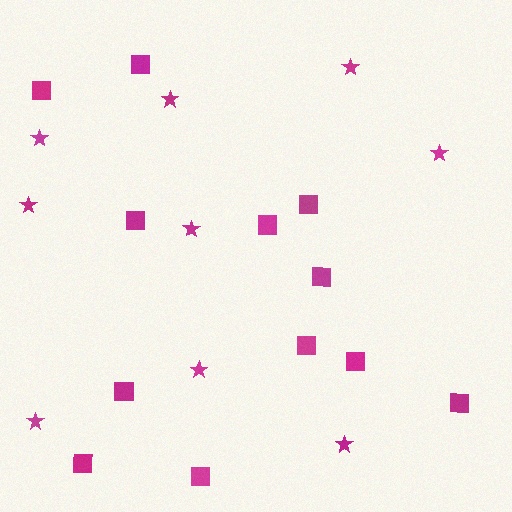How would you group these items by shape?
There are 2 groups: one group of stars (9) and one group of squares (12).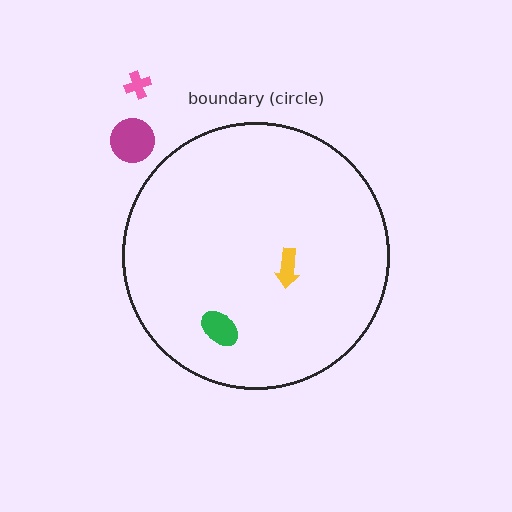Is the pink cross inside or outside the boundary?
Outside.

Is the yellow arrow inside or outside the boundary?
Inside.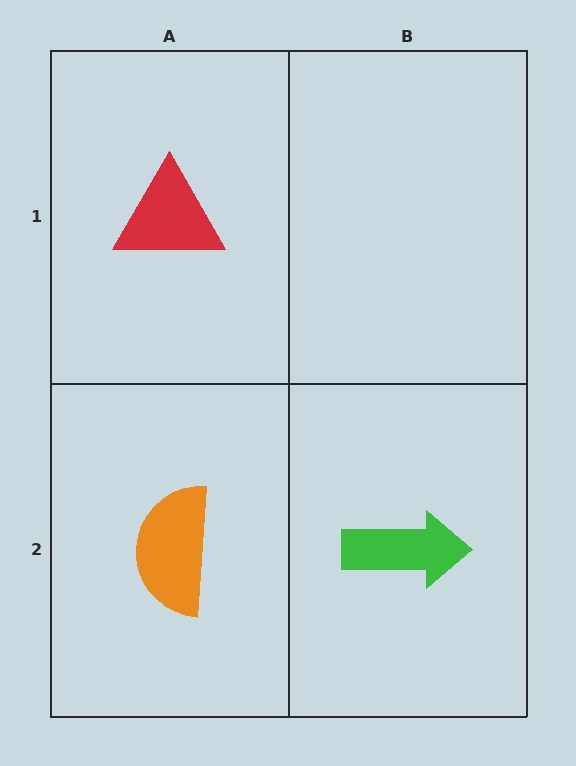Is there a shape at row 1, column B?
No, that cell is empty.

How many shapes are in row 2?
2 shapes.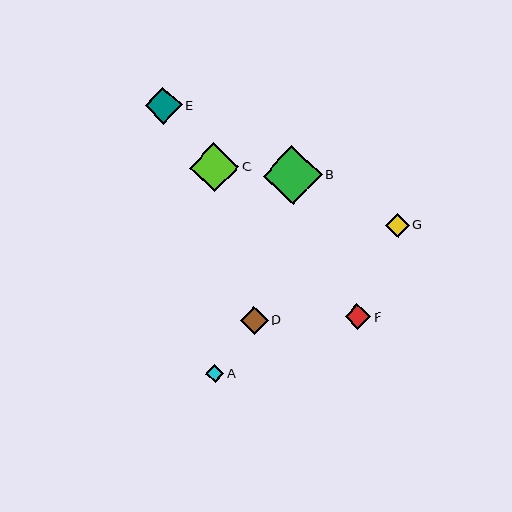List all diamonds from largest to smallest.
From largest to smallest: B, C, E, D, F, G, A.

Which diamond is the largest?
Diamond B is the largest with a size of approximately 59 pixels.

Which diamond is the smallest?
Diamond A is the smallest with a size of approximately 18 pixels.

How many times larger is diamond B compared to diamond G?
Diamond B is approximately 2.5 times the size of diamond G.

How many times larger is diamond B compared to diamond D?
Diamond B is approximately 2.1 times the size of diamond D.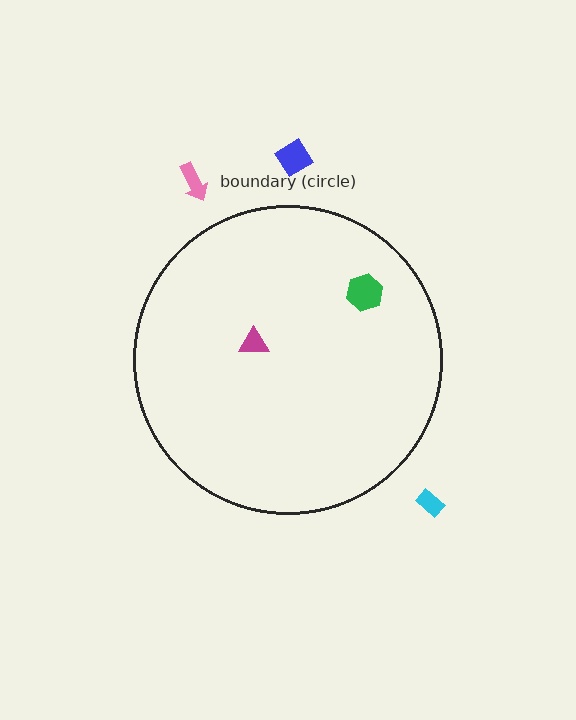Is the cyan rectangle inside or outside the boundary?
Outside.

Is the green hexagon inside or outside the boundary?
Inside.